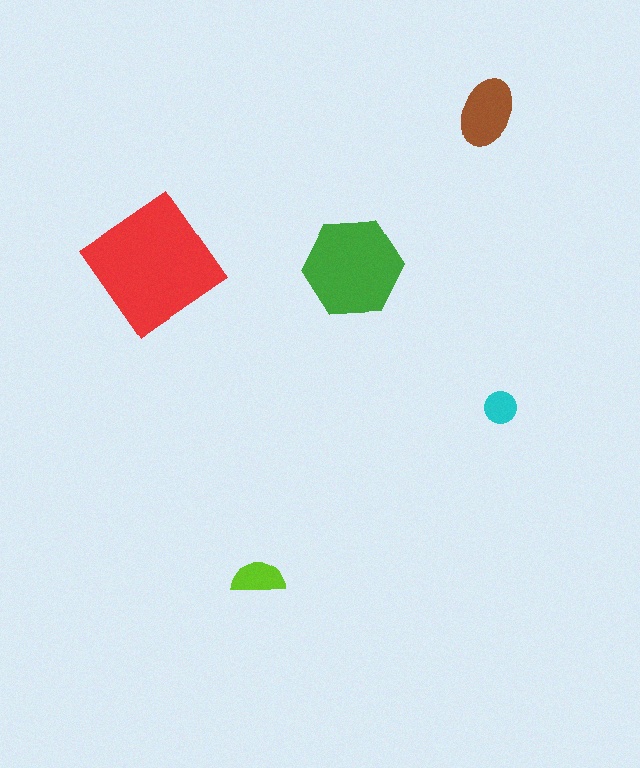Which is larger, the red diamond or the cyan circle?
The red diamond.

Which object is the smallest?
The cyan circle.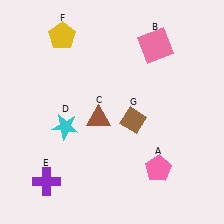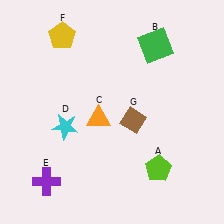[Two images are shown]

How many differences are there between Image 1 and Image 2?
There are 3 differences between the two images.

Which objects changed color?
A changed from pink to lime. B changed from pink to green. C changed from brown to orange.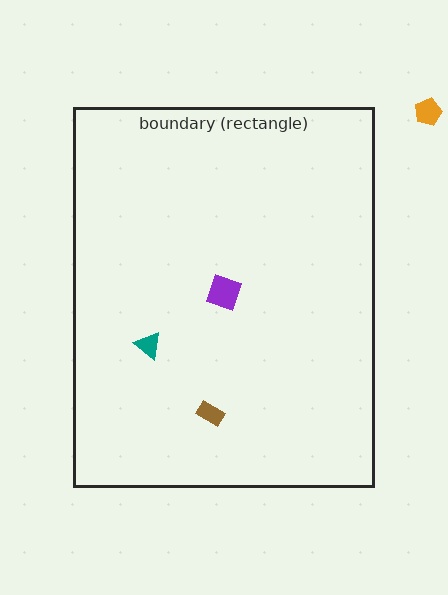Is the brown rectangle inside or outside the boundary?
Inside.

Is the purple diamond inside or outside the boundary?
Inside.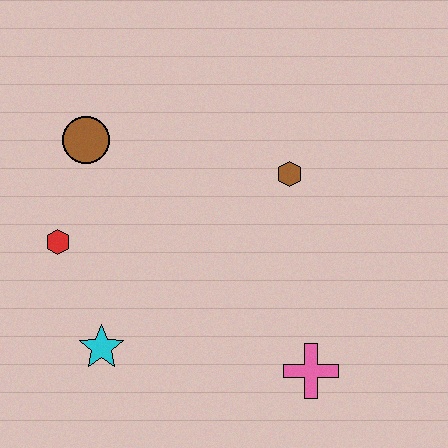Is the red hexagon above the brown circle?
No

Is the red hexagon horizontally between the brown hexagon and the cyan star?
No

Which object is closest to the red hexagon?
The brown circle is closest to the red hexagon.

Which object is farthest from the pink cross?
The brown circle is farthest from the pink cross.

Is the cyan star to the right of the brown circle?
Yes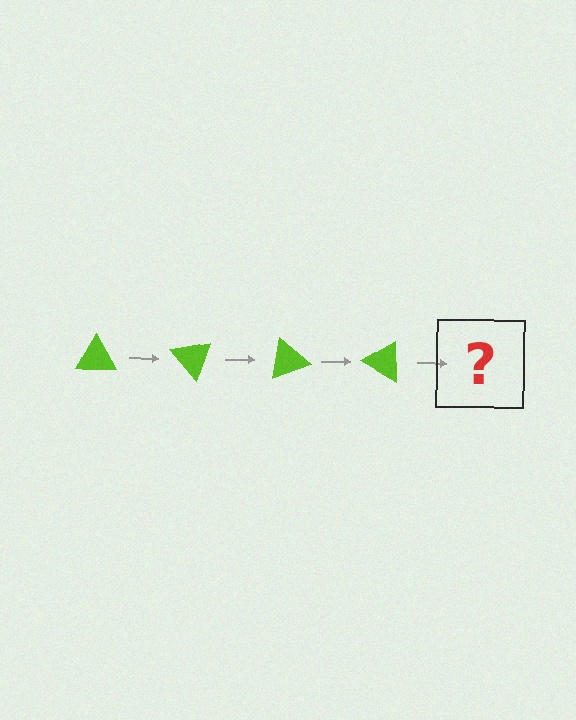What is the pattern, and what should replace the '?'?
The pattern is that the triangle rotates 50 degrees each step. The '?' should be a lime triangle rotated 200 degrees.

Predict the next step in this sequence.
The next step is a lime triangle rotated 200 degrees.